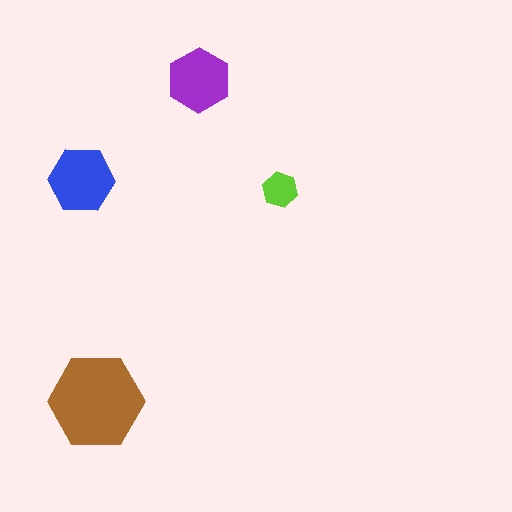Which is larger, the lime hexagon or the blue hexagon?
The blue one.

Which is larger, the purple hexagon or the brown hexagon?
The brown one.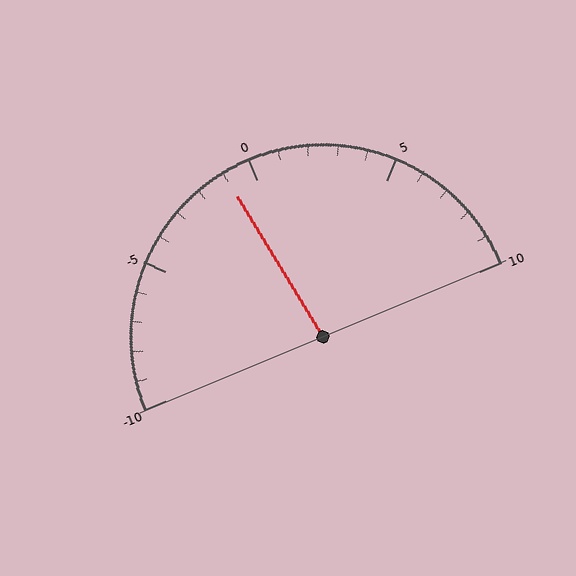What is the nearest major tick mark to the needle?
The nearest major tick mark is 0.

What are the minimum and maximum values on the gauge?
The gauge ranges from -10 to 10.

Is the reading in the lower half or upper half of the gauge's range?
The reading is in the lower half of the range (-10 to 10).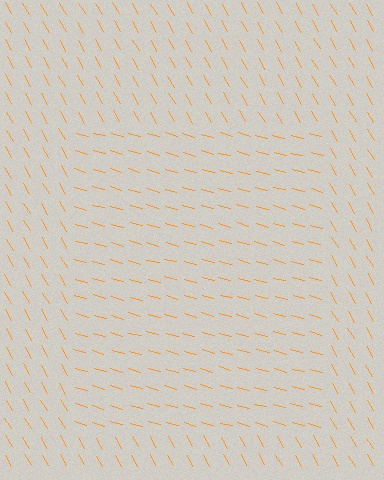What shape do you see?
I see a rectangle.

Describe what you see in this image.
The image is filled with small orange line segments. A rectangle region in the image has lines oriented differently from the surrounding lines, creating a visible texture boundary.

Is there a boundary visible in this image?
Yes, there is a texture boundary formed by a change in line orientation.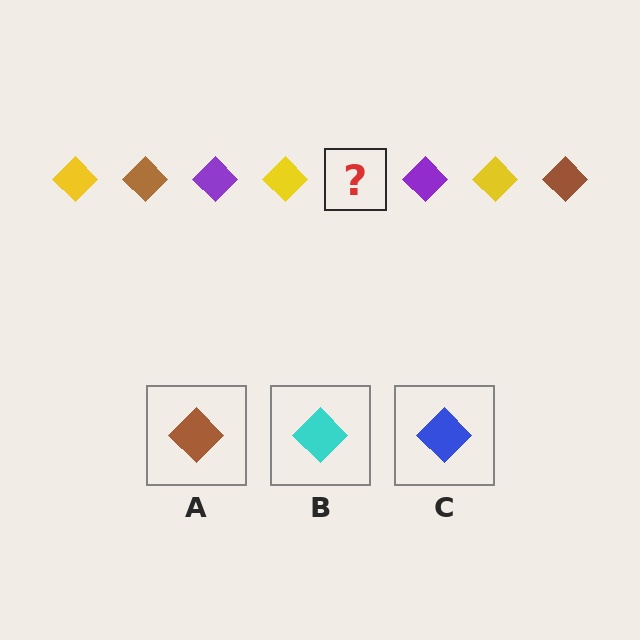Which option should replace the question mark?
Option A.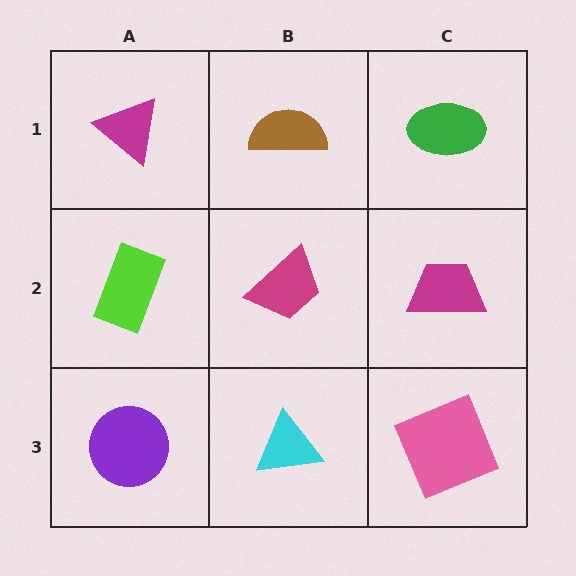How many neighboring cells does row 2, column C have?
3.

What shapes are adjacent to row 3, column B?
A magenta trapezoid (row 2, column B), a purple circle (row 3, column A), a pink square (row 3, column C).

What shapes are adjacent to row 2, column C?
A green ellipse (row 1, column C), a pink square (row 3, column C), a magenta trapezoid (row 2, column B).